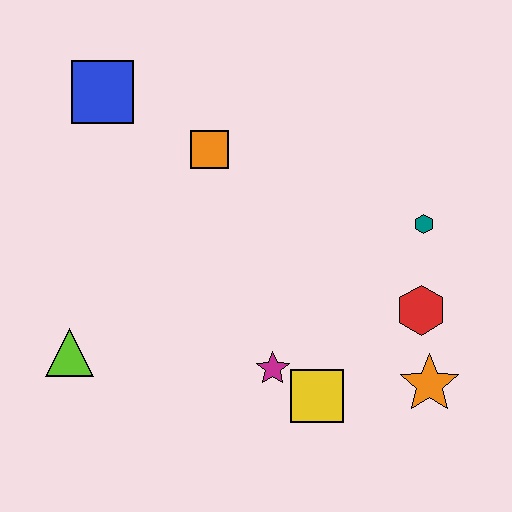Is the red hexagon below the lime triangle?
No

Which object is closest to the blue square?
The orange square is closest to the blue square.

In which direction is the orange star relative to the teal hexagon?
The orange star is below the teal hexagon.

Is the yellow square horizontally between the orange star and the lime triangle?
Yes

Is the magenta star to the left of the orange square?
No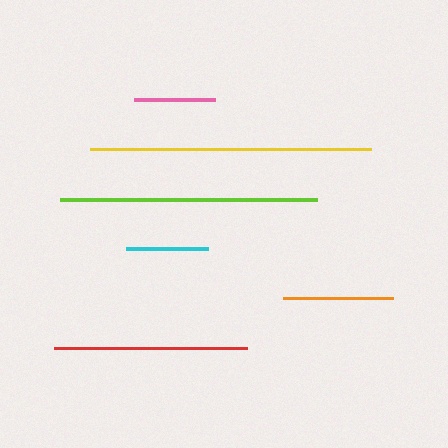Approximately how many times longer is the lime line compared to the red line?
The lime line is approximately 1.3 times the length of the red line.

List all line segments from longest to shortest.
From longest to shortest: yellow, lime, red, orange, cyan, pink.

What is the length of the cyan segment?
The cyan segment is approximately 83 pixels long.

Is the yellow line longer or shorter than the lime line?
The yellow line is longer than the lime line.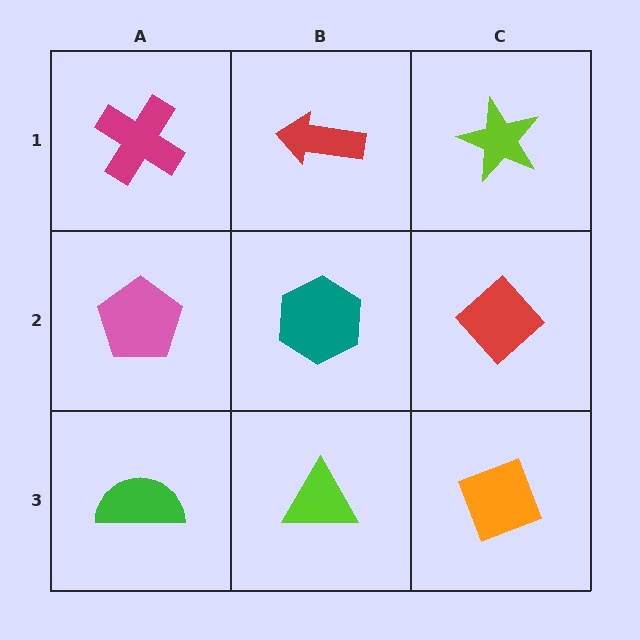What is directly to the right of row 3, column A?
A lime triangle.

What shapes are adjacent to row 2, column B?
A red arrow (row 1, column B), a lime triangle (row 3, column B), a pink pentagon (row 2, column A), a red diamond (row 2, column C).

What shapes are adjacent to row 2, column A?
A magenta cross (row 1, column A), a green semicircle (row 3, column A), a teal hexagon (row 2, column B).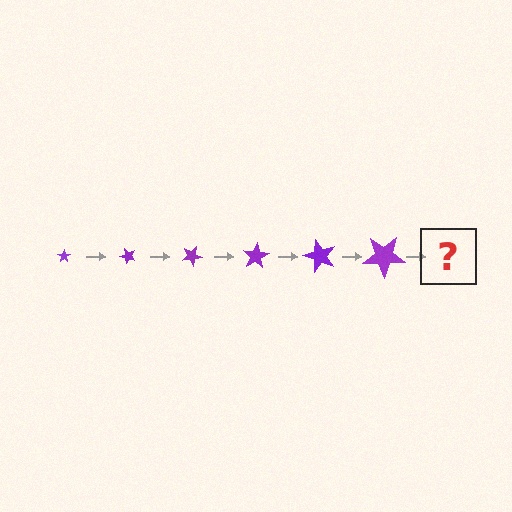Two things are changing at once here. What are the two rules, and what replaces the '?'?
The two rules are that the star grows larger each step and it rotates 50 degrees each step. The '?' should be a star, larger than the previous one and rotated 300 degrees from the start.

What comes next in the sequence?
The next element should be a star, larger than the previous one and rotated 300 degrees from the start.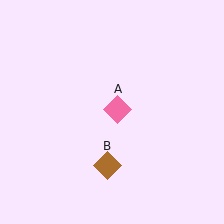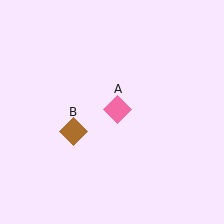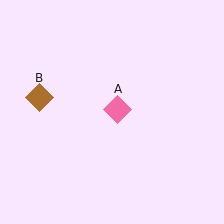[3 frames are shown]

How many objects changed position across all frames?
1 object changed position: brown diamond (object B).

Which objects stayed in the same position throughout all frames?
Pink diamond (object A) remained stationary.